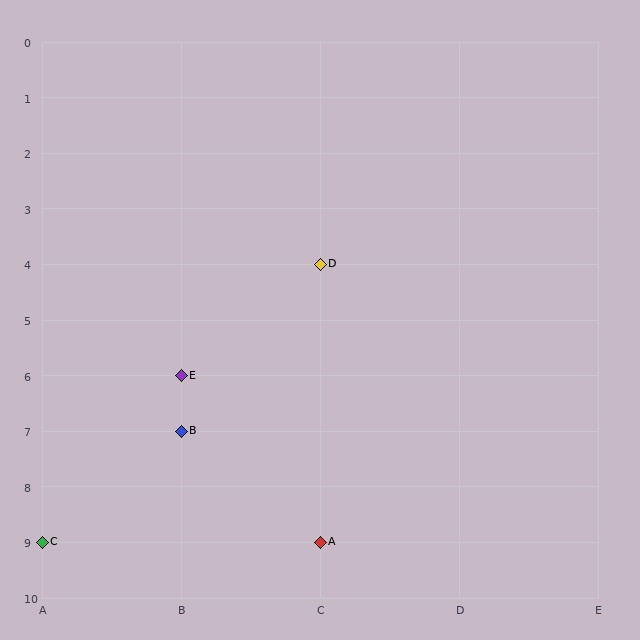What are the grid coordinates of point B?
Point B is at grid coordinates (B, 7).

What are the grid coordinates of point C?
Point C is at grid coordinates (A, 9).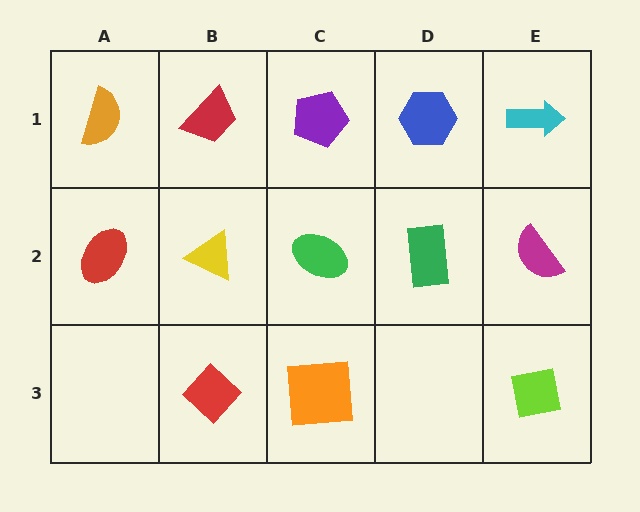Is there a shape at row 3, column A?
No, that cell is empty.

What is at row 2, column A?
A red ellipse.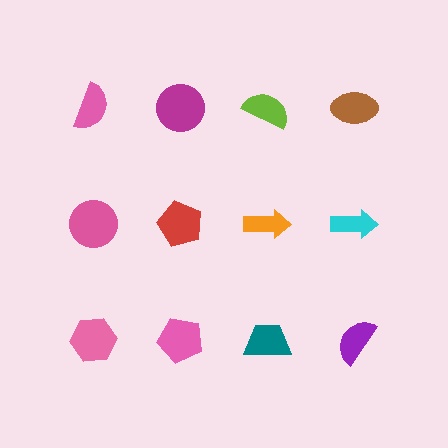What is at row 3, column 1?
A pink hexagon.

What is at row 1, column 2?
A magenta circle.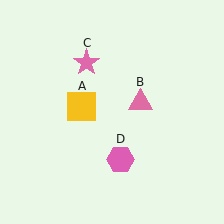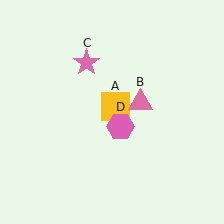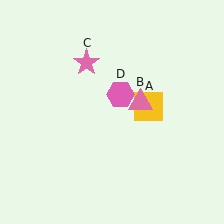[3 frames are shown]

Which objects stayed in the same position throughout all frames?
Pink triangle (object B) and pink star (object C) remained stationary.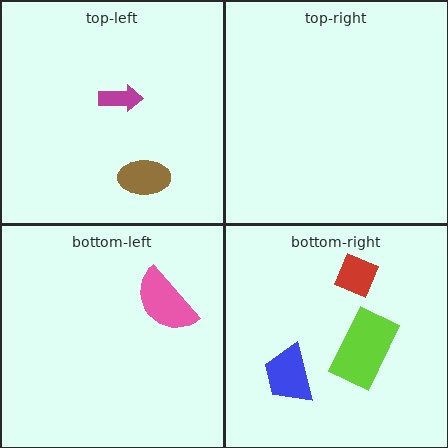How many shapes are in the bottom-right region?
3.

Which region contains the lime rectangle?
The bottom-right region.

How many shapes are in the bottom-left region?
1.